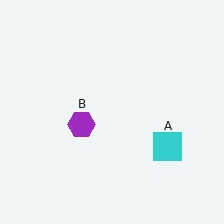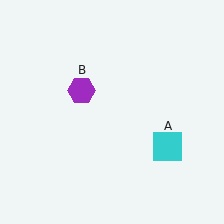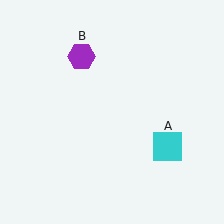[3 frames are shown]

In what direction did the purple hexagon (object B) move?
The purple hexagon (object B) moved up.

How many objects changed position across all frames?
1 object changed position: purple hexagon (object B).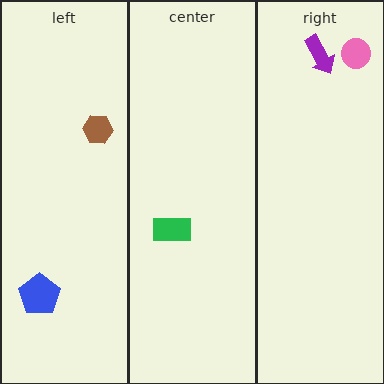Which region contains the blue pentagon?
The left region.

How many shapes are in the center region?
1.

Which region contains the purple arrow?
The right region.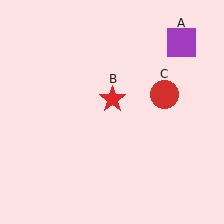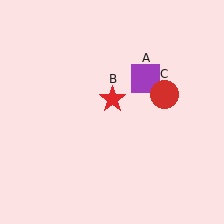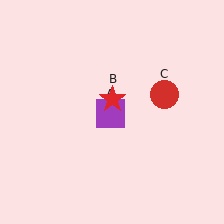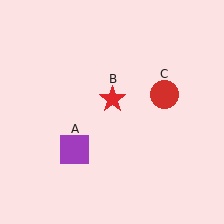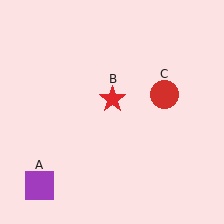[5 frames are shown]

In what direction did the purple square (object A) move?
The purple square (object A) moved down and to the left.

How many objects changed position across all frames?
1 object changed position: purple square (object A).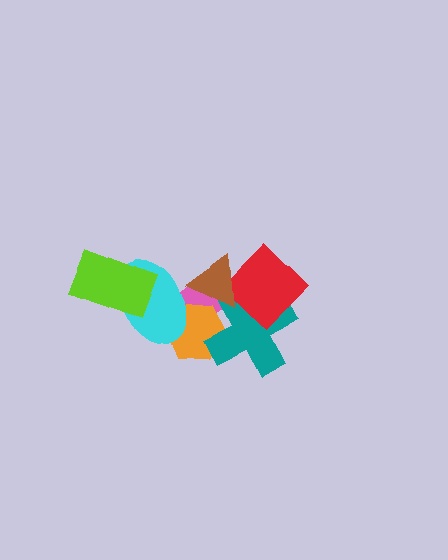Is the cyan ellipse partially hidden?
Yes, it is partially covered by another shape.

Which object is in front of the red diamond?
The brown triangle is in front of the red diamond.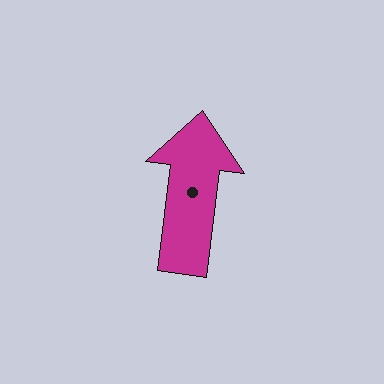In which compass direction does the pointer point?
North.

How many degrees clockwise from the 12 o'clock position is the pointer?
Approximately 7 degrees.